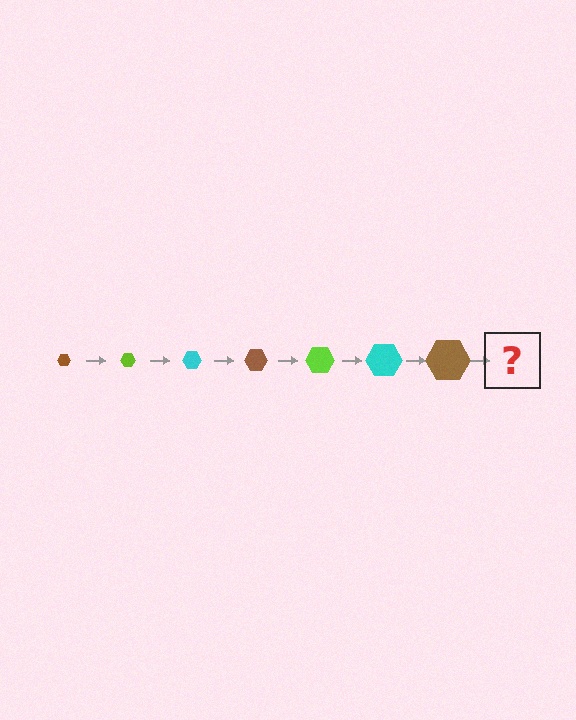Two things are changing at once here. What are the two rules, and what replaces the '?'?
The two rules are that the hexagon grows larger each step and the color cycles through brown, lime, and cyan. The '?' should be a lime hexagon, larger than the previous one.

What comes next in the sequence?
The next element should be a lime hexagon, larger than the previous one.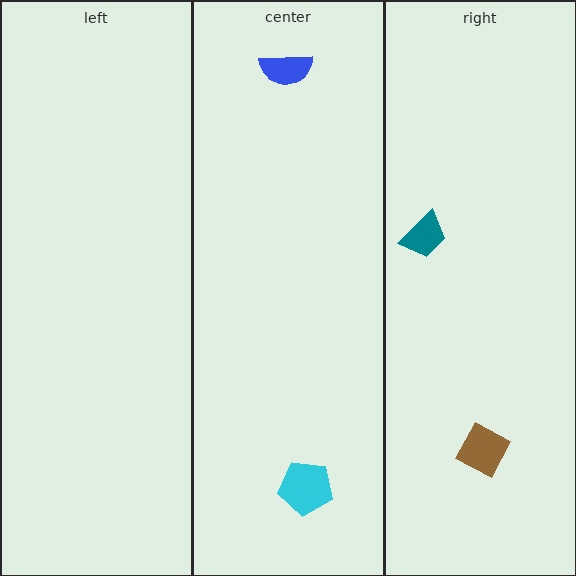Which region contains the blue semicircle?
The center region.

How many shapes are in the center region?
2.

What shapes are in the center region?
The blue semicircle, the cyan pentagon.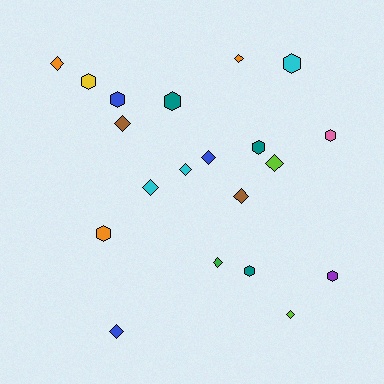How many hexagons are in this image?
There are 9 hexagons.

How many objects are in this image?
There are 20 objects.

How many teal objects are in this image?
There are 3 teal objects.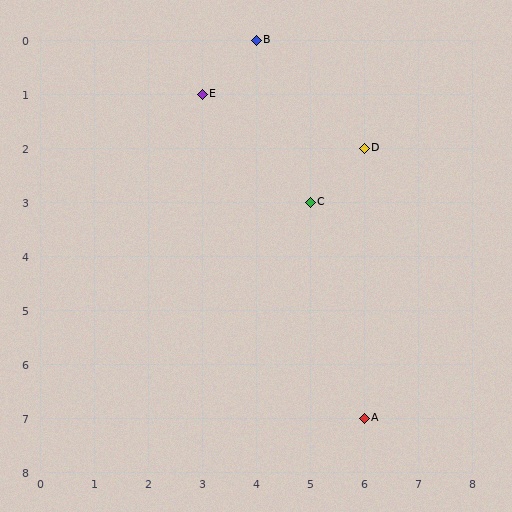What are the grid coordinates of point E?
Point E is at grid coordinates (3, 1).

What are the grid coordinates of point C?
Point C is at grid coordinates (5, 3).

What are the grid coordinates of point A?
Point A is at grid coordinates (6, 7).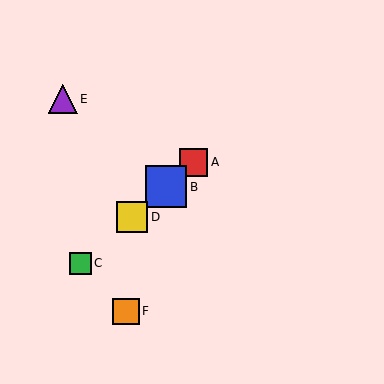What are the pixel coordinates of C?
Object C is at (80, 263).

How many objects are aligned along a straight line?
4 objects (A, B, C, D) are aligned along a straight line.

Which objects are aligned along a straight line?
Objects A, B, C, D are aligned along a straight line.